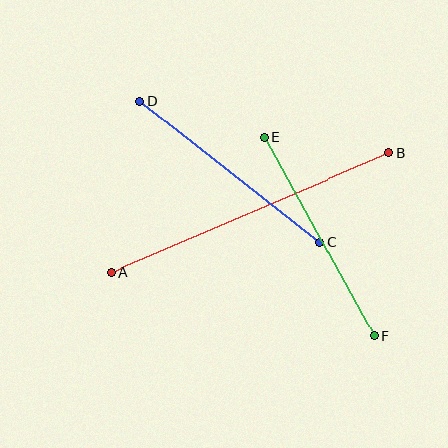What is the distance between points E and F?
The distance is approximately 227 pixels.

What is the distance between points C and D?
The distance is approximately 229 pixels.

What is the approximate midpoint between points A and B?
The midpoint is at approximately (250, 213) pixels.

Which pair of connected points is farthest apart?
Points A and B are farthest apart.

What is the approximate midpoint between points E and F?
The midpoint is at approximately (319, 237) pixels.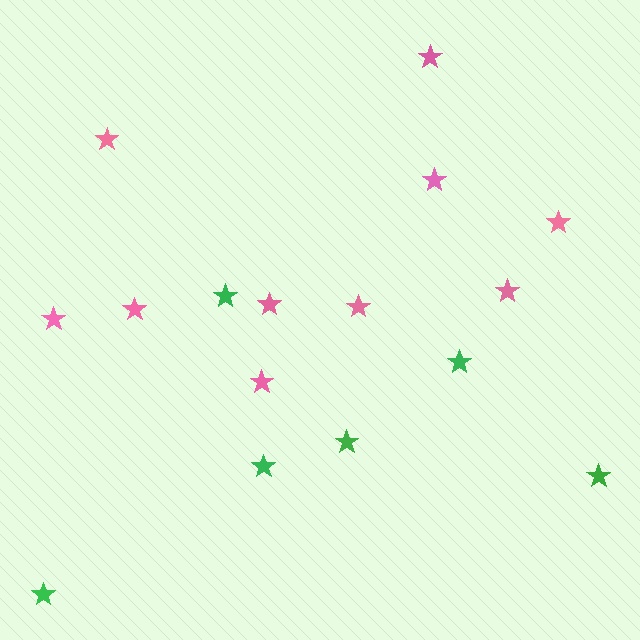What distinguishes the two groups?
There are 2 groups: one group of pink stars (10) and one group of green stars (6).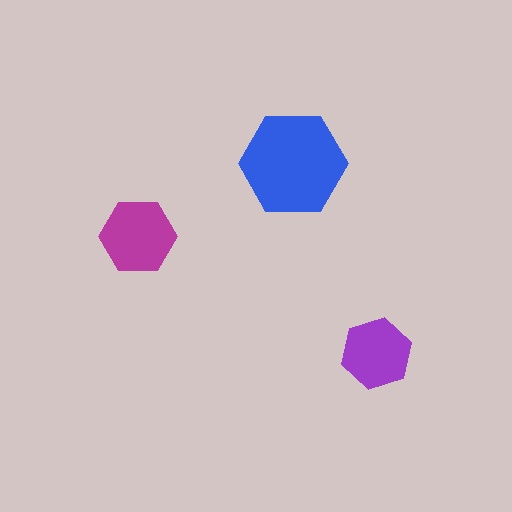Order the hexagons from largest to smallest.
the blue one, the magenta one, the purple one.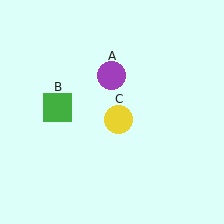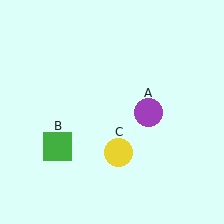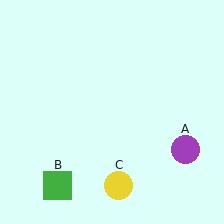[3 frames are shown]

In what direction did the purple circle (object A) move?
The purple circle (object A) moved down and to the right.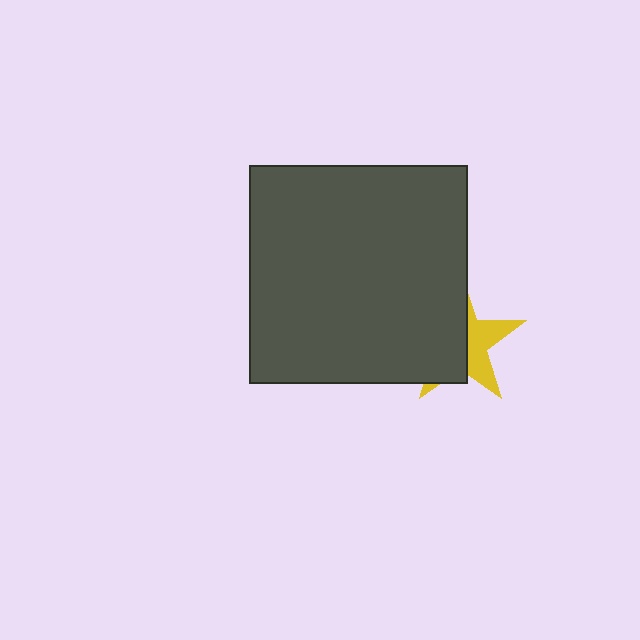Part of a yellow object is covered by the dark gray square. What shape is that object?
It is a star.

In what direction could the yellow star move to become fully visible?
The yellow star could move right. That would shift it out from behind the dark gray square entirely.